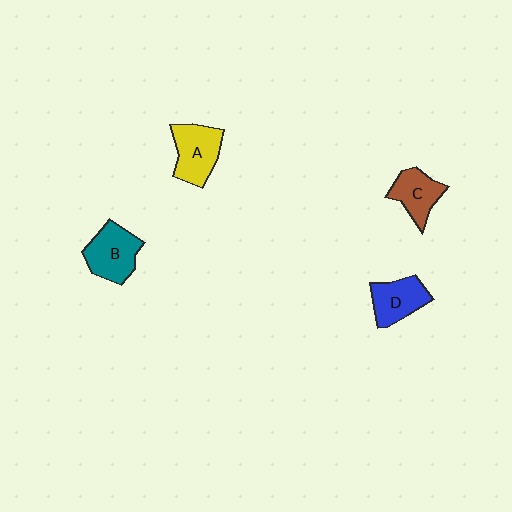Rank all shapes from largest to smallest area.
From largest to smallest: B (teal), A (yellow), D (blue), C (brown).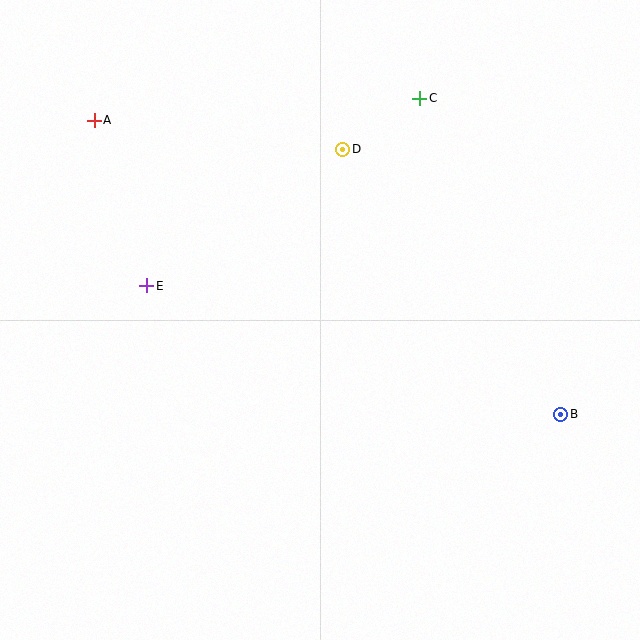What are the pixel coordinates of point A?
Point A is at (94, 120).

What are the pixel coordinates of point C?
Point C is at (420, 98).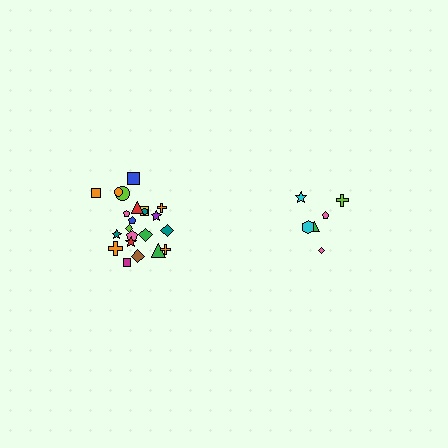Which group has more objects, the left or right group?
The left group.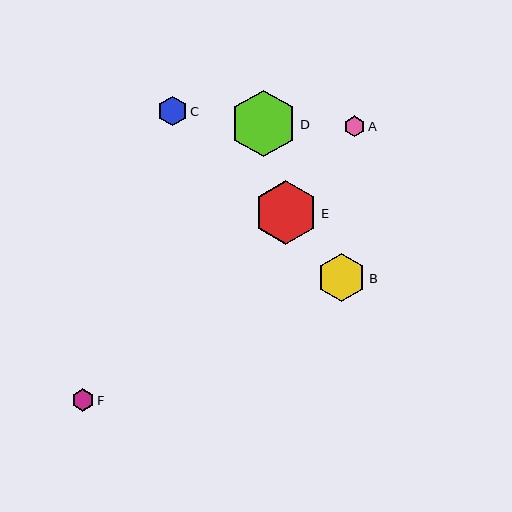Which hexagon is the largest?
Hexagon D is the largest with a size of approximately 67 pixels.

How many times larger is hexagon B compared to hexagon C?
Hexagon B is approximately 1.7 times the size of hexagon C.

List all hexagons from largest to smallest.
From largest to smallest: D, E, B, C, F, A.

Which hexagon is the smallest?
Hexagon A is the smallest with a size of approximately 21 pixels.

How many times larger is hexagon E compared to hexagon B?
Hexagon E is approximately 1.3 times the size of hexagon B.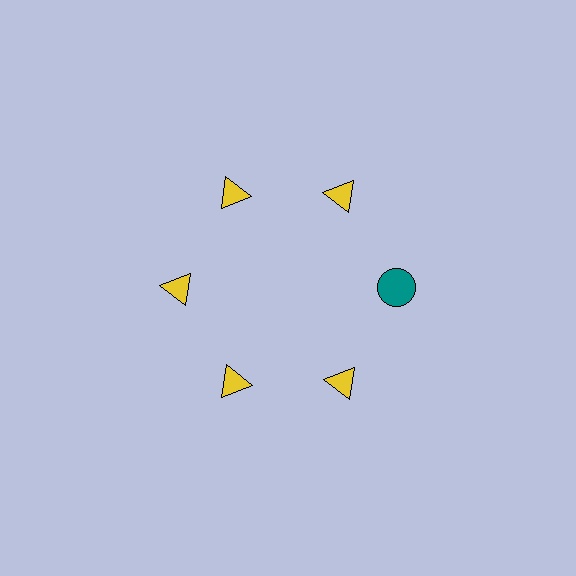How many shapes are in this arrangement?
There are 6 shapes arranged in a ring pattern.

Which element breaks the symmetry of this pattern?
The teal circle at roughly the 3 o'clock position breaks the symmetry. All other shapes are yellow triangles.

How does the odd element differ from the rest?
It differs in both color (teal instead of yellow) and shape (circle instead of triangle).